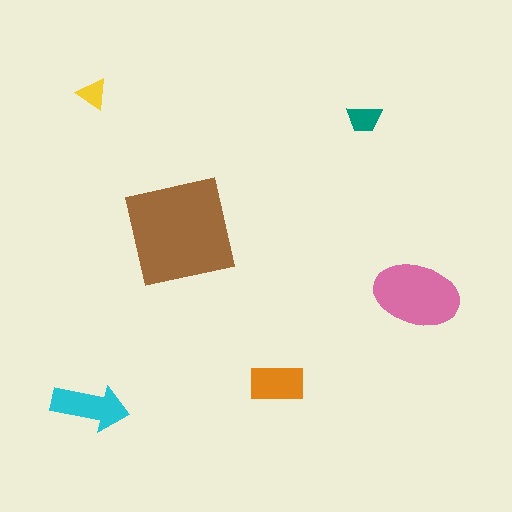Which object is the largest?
The brown square.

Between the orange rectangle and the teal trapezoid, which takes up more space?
The orange rectangle.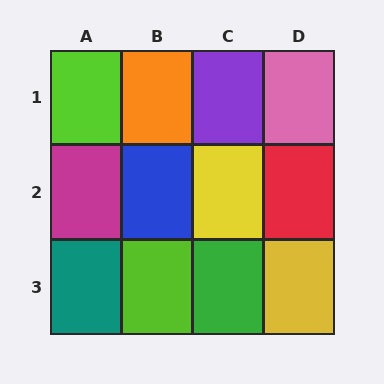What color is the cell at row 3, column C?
Green.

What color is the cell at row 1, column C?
Purple.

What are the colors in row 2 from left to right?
Magenta, blue, yellow, red.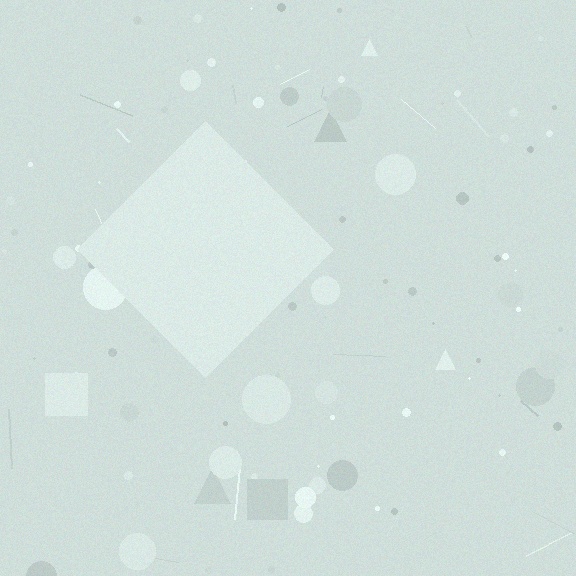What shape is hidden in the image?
A diamond is hidden in the image.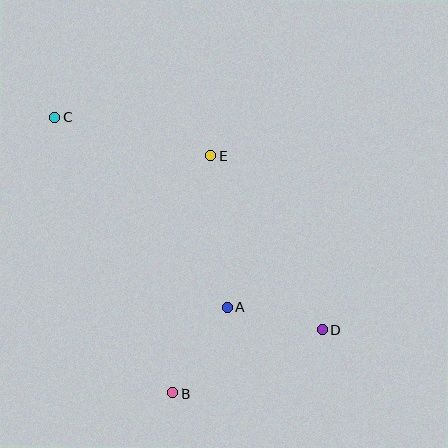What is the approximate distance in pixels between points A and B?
The distance between A and B is approximately 101 pixels.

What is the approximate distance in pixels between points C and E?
The distance between C and E is approximately 160 pixels.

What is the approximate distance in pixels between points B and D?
The distance between B and D is approximately 162 pixels.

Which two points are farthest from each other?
Points C and D are farthest from each other.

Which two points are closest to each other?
Points A and D are closest to each other.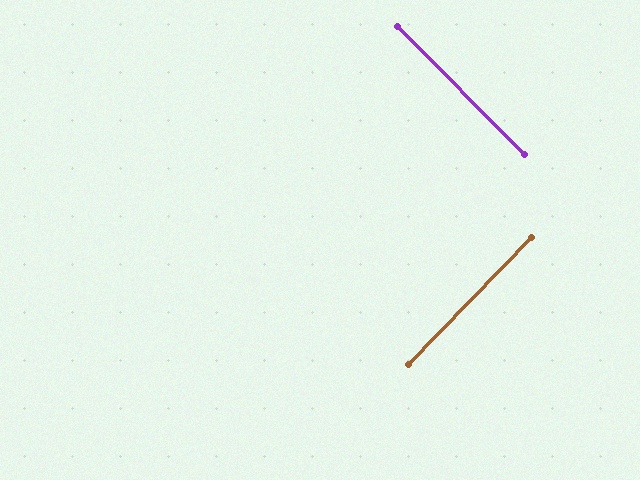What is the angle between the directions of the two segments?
Approximately 89 degrees.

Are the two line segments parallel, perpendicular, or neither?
Perpendicular — they meet at approximately 89°.